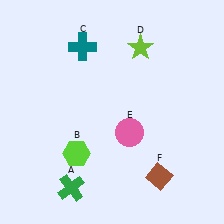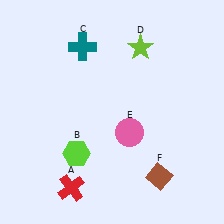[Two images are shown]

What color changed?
The cross (A) changed from green in Image 1 to red in Image 2.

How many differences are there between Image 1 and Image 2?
There is 1 difference between the two images.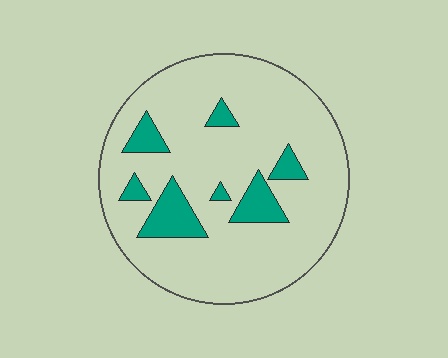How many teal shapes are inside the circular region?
7.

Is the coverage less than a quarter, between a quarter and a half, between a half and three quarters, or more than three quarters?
Less than a quarter.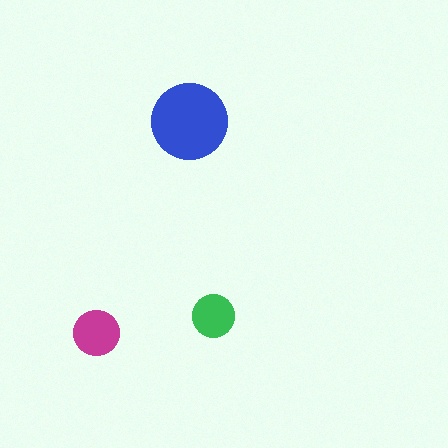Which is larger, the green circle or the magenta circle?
The magenta one.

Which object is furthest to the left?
The magenta circle is leftmost.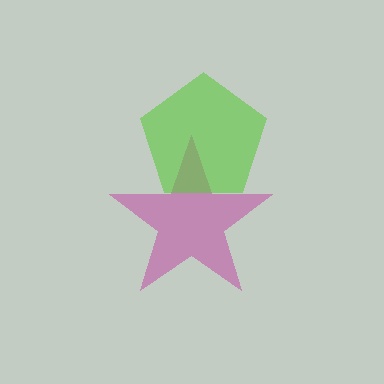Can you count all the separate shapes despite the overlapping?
Yes, there are 2 separate shapes.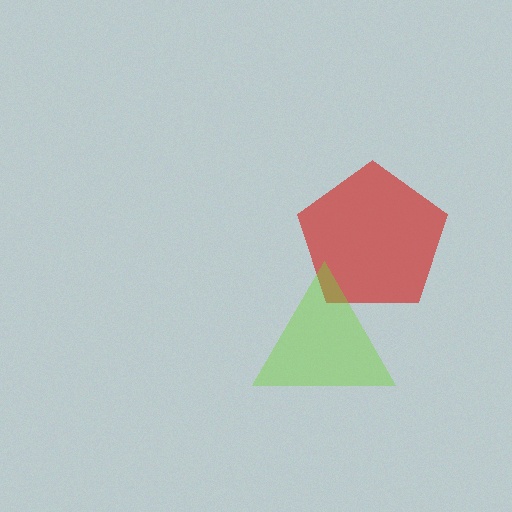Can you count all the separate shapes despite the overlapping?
Yes, there are 2 separate shapes.